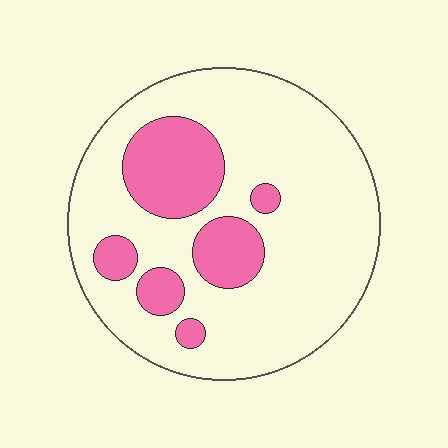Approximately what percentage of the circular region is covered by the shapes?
Approximately 25%.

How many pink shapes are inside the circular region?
6.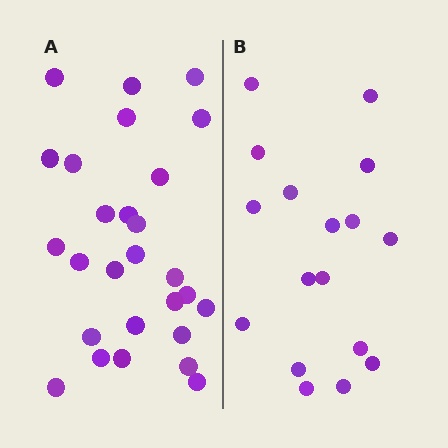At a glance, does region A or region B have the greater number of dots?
Region A (the left region) has more dots.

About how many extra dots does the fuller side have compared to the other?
Region A has roughly 10 or so more dots than region B.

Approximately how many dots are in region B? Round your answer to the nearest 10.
About 20 dots. (The exact count is 17, which rounds to 20.)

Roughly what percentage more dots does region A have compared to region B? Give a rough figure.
About 60% more.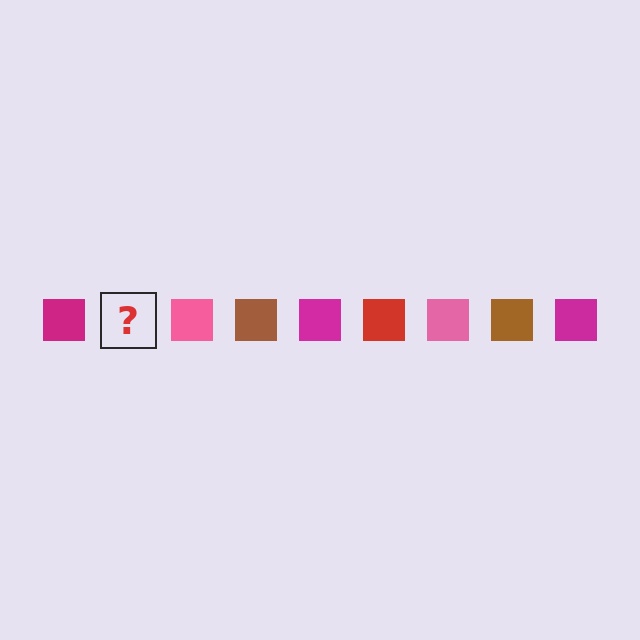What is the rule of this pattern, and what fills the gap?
The rule is that the pattern cycles through magenta, red, pink, brown squares. The gap should be filled with a red square.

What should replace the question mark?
The question mark should be replaced with a red square.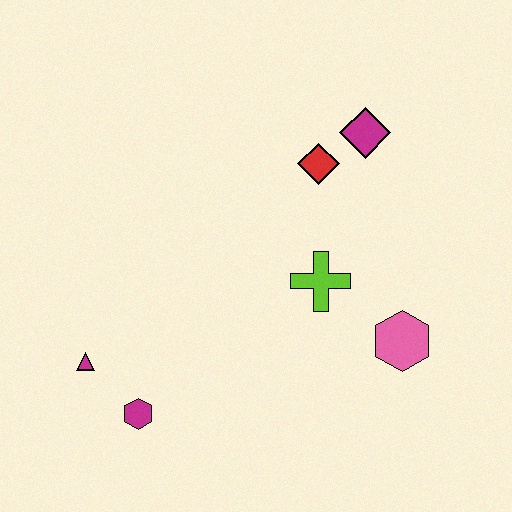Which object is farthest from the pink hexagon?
The magenta triangle is farthest from the pink hexagon.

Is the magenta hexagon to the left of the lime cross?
Yes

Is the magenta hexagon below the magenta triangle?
Yes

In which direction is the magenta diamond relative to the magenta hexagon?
The magenta diamond is above the magenta hexagon.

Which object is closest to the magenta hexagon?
The magenta triangle is closest to the magenta hexagon.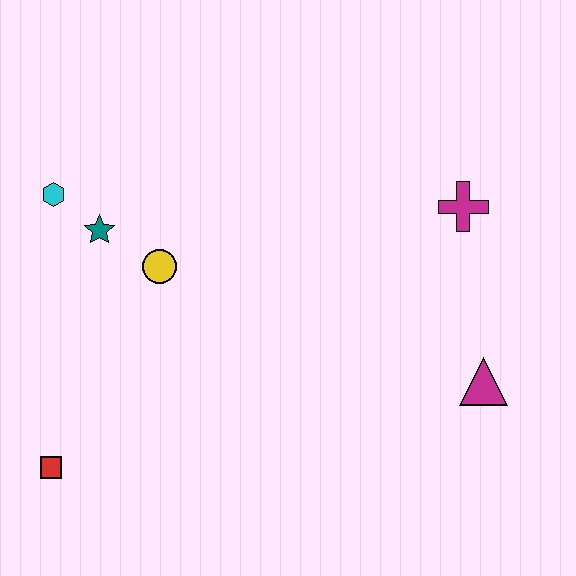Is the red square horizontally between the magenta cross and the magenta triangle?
No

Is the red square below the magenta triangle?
Yes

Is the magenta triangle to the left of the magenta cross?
No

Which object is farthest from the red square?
The magenta cross is farthest from the red square.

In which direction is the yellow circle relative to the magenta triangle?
The yellow circle is to the left of the magenta triangle.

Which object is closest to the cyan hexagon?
The teal star is closest to the cyan hexagon.